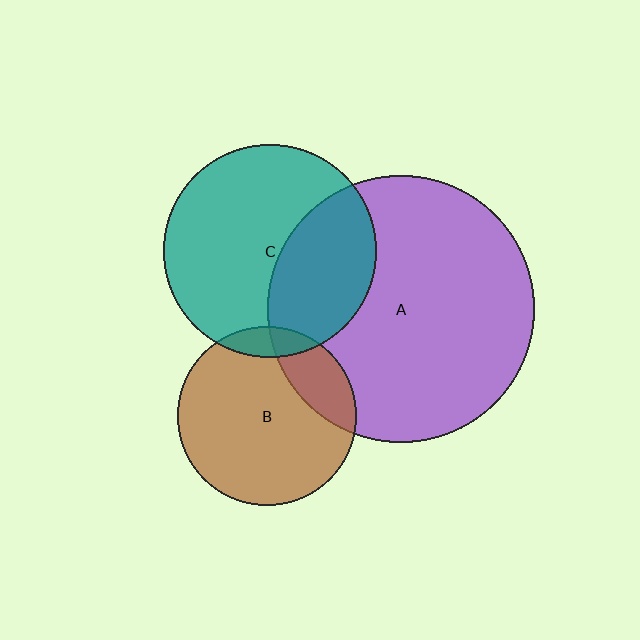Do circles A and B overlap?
Yes.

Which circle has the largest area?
Circle A (purple).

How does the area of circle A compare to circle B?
Approximately 2.2 times.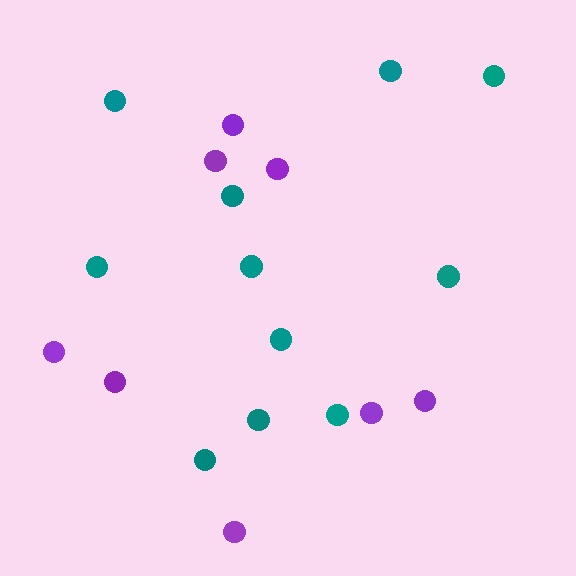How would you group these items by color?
There are 2 groups: one group of teal circles (11) and one group of purple circles (8).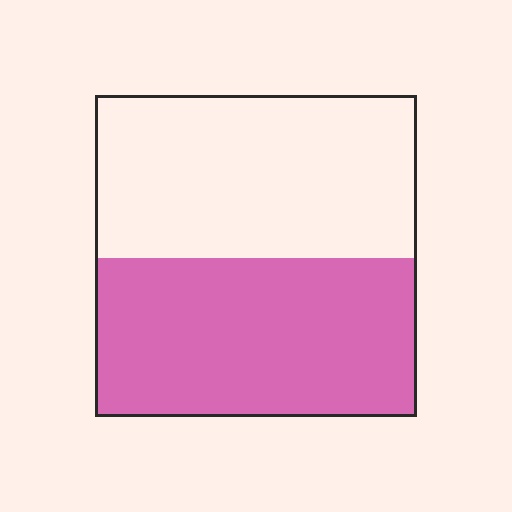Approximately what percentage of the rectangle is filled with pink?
Approximately 50%.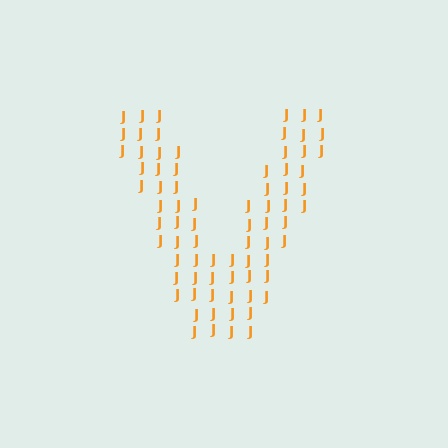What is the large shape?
The large shape is the letter V.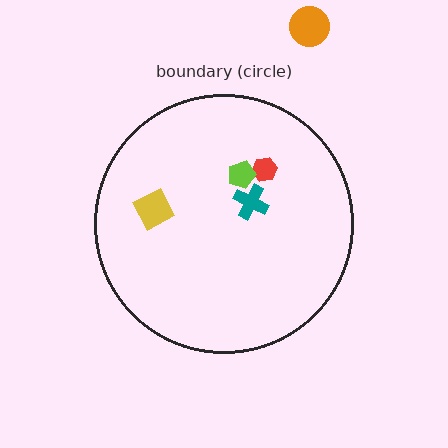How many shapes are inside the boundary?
4 inside, 1 outside.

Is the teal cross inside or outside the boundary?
Inside.